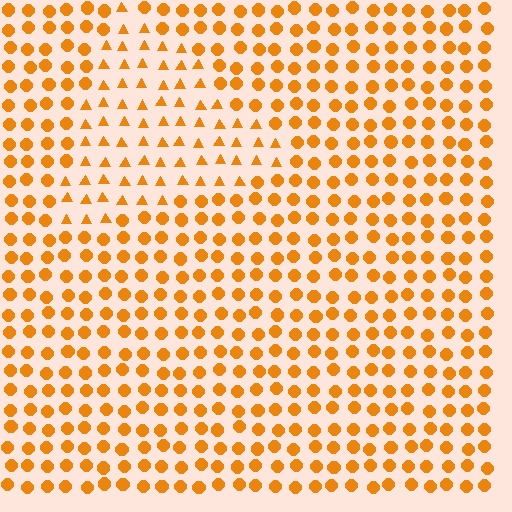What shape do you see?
I see a triangle.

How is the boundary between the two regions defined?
The boundary is defined by a change in element shape: triangles inside vs. circles outside. All elements share the same color and spacing.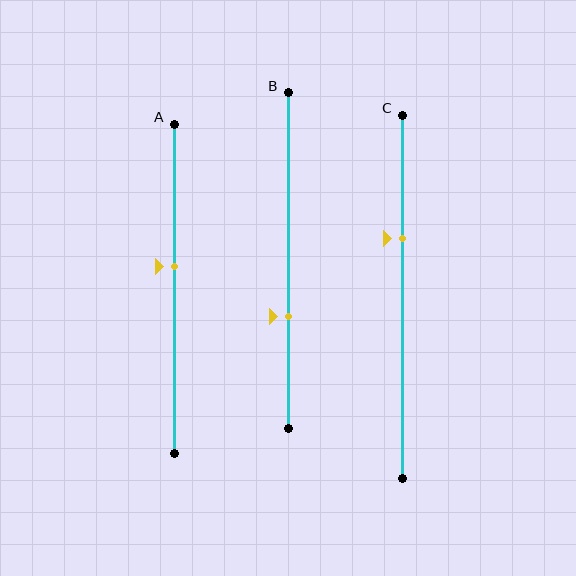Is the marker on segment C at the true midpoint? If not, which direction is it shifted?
No, the marker on segment C is shifted upward by about 16% of the segment length.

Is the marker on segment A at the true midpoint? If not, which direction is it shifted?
No, the marker on segment A is shifted upward by about 7% of the segment length.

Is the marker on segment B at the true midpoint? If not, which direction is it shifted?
No, the marker on segment B is shifted downward by about 17% of the segment length.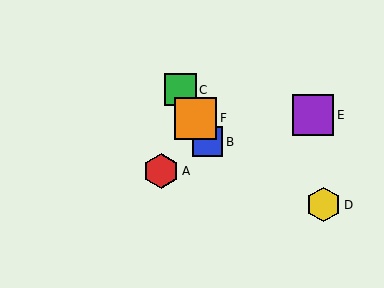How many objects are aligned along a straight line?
3 objects (B, C, F) are aligned along a straight line.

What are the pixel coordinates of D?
Object D is at (324, 205).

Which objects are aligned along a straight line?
Objects B, C, F are aligned along a straight line.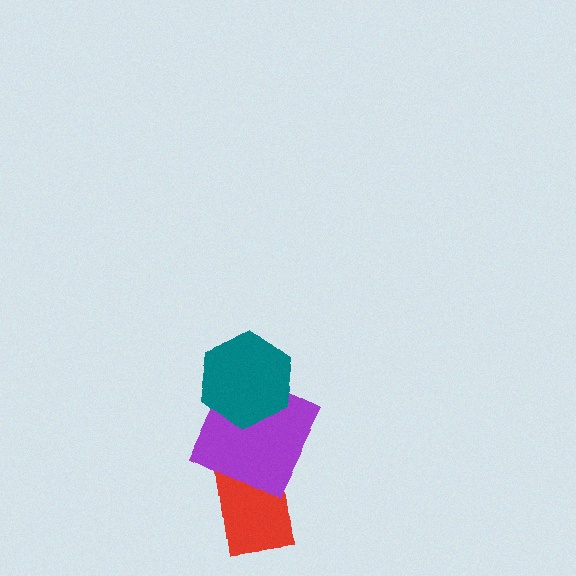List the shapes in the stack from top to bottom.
From top to bottom: the teal hexagon, the purple square, the red rectangle.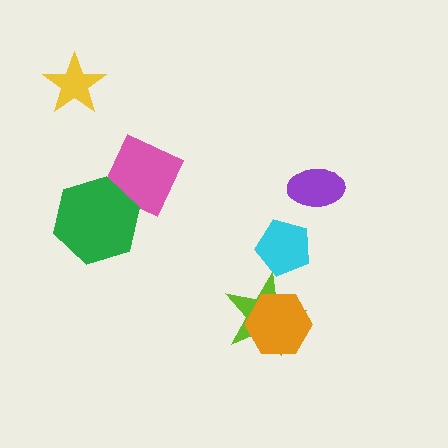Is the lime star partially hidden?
Yes, it is partially covered by another shape.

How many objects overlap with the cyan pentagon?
0 objects overlap with the cyan pentagon.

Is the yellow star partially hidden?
No, no other shape covers it.